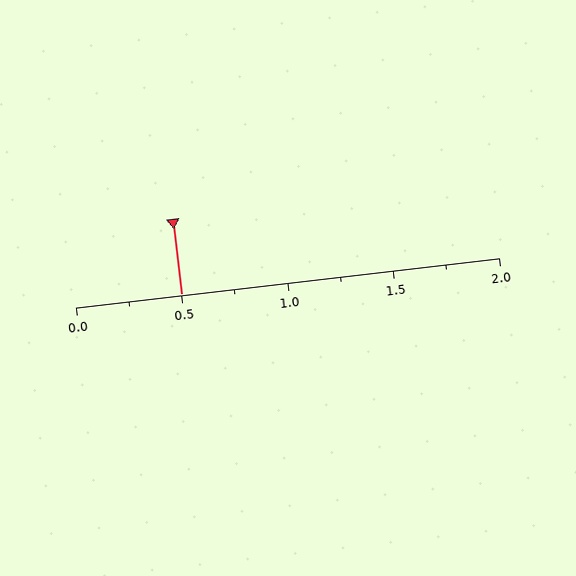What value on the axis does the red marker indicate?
The marker indicates approximately 0.5.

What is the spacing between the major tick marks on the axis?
The major ticks are spaced 0.5 apart.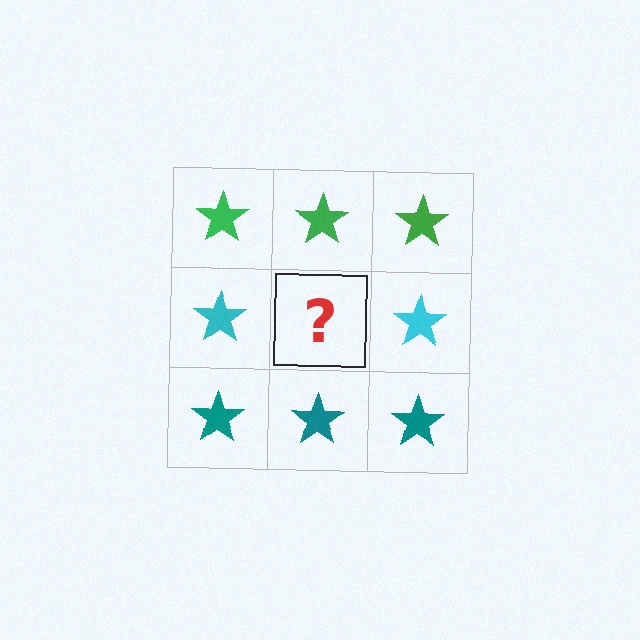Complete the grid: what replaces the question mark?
The question mark should be replaced with a cyan star.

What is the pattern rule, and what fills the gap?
The rule is that each row has a consistent color. The gap should be filled with a cyan star.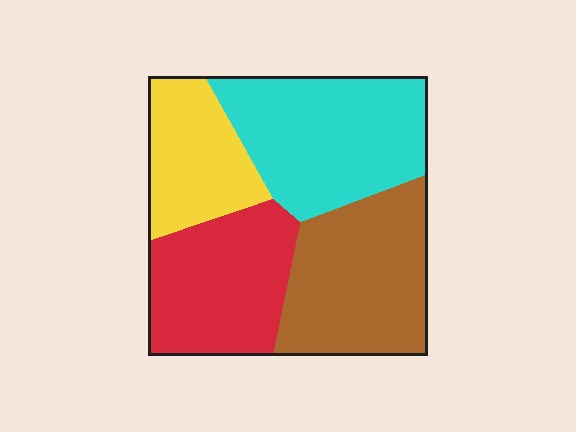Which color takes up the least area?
Yellow, at roughly 20%.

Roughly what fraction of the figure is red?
Red covers around 25% of the figure.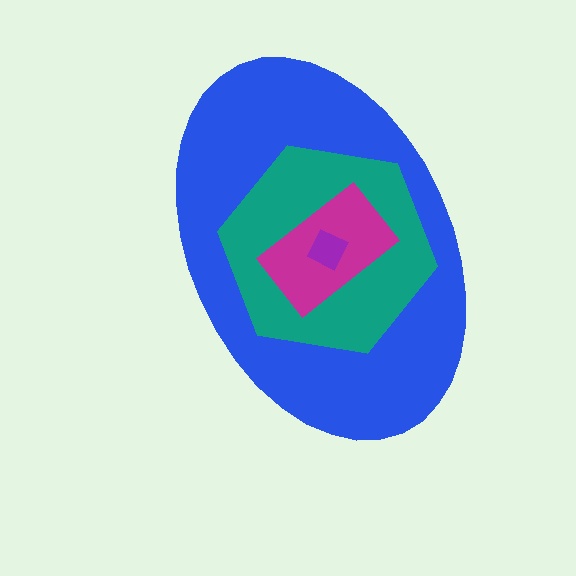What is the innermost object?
The purple square.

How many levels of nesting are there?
4.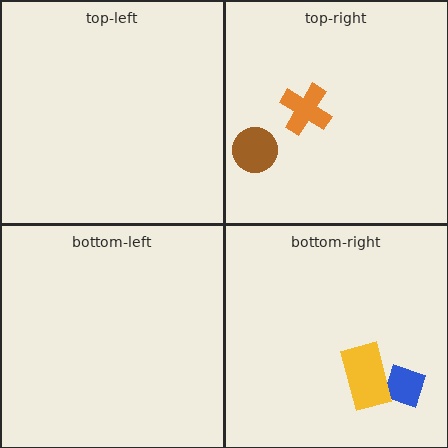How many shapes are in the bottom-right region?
2.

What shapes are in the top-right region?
The brown circle, the orange cross.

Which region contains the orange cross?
The top-right region.